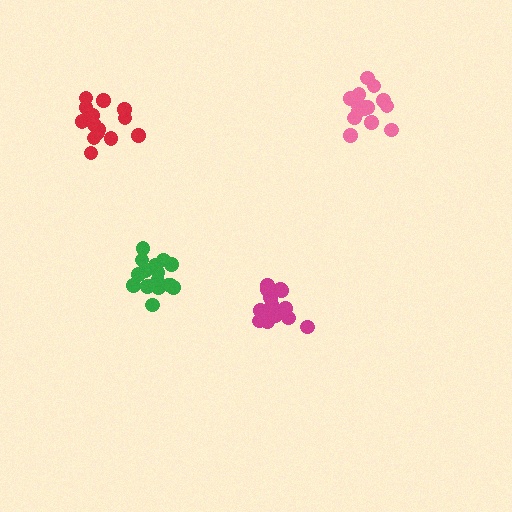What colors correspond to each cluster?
The clusters are colored: magenta, green, red, pink.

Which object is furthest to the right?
The pink cluster is rightmost.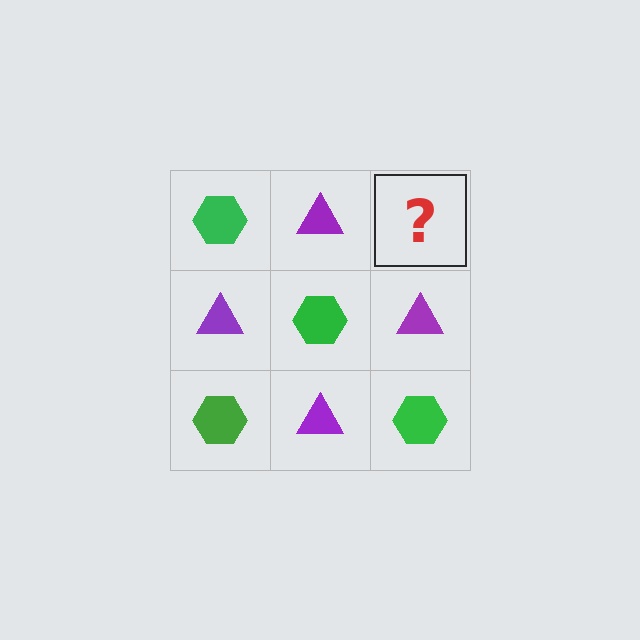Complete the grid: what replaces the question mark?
The question mark should be replaced with a green hexagon.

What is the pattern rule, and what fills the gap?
The rule is that it alternates green hexagon and purple triangle in a checkerboard pattern. The gap should be filled with a green hexagon.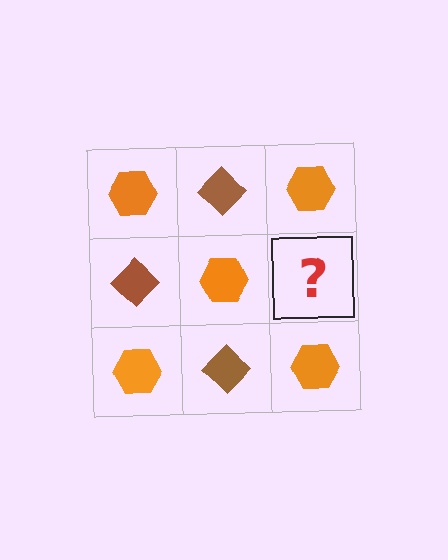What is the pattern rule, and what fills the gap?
The rule is that it alternates orange hexagon and brown diamond in a checkerboard pattern. The gap should be filled with a brown diamond.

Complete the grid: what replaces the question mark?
The question mark should be replaced with a brown diamond.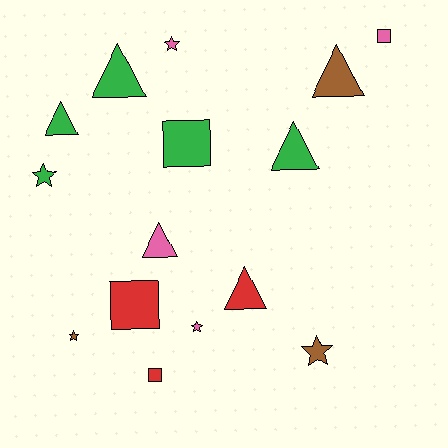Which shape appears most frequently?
Triangle, with 6 objects.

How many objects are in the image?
There are 15 objects.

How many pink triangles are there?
There is 1 pink triangle.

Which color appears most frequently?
Green, with 5 objects.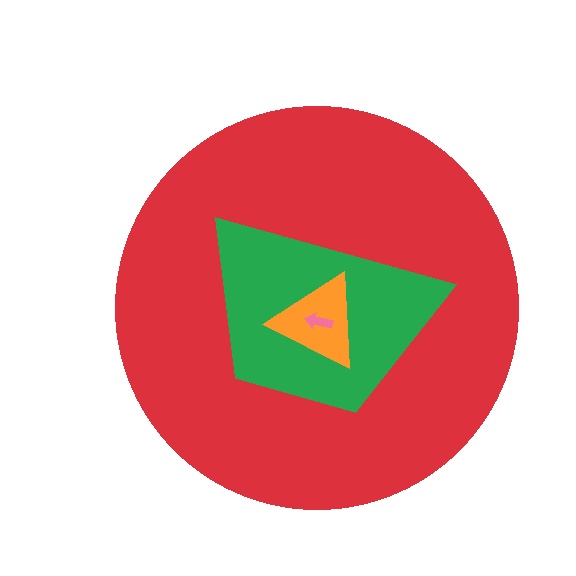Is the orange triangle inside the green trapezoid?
Yes.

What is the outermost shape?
The red circle.